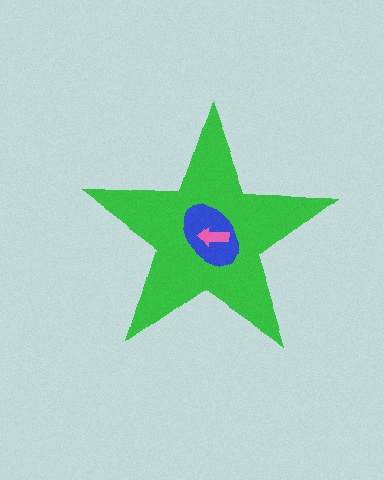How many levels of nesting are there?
3.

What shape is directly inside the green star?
The blue ellipse.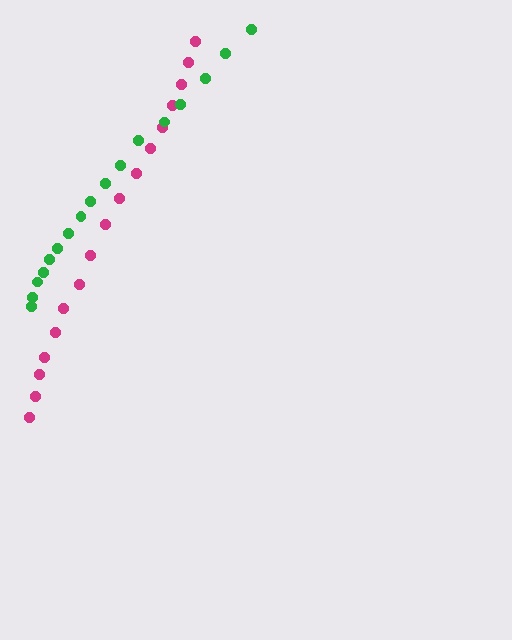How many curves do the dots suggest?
There are 2 distinct paths.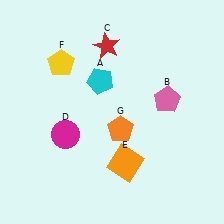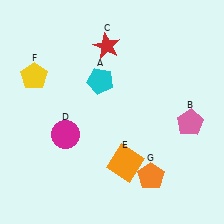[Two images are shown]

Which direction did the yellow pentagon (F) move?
The yellow pentagon (F) moved left.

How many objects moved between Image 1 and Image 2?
3 objects moved between the two images.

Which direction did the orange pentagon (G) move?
The orange pentagon (G) moved down.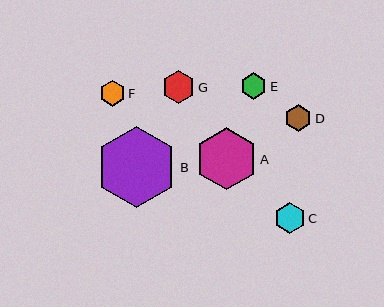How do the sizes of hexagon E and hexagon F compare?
Hexagon E and hexagon F are approximately the same size.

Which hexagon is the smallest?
Hexagon F is the smallest with a size of approximately 26 pixels.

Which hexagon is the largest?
Hexagon B is the largest with a size of approximately 80 pixels.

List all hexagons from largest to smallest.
From largest to smallest: B, A, G, C, D, E, F.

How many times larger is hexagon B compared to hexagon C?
Hexagon B is approximately 2.6 times the size of hexagon C.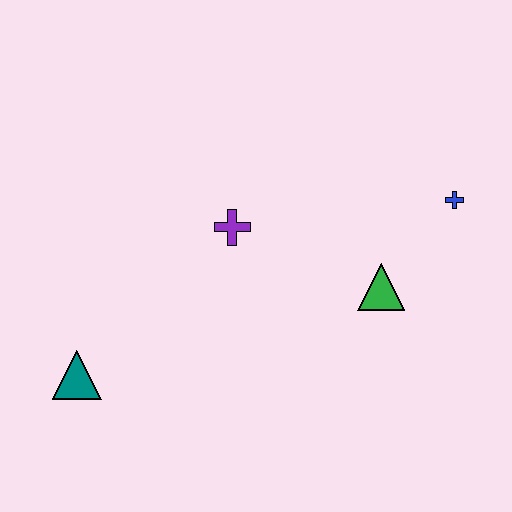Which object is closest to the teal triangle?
The purple cross is closest to the teal triangle.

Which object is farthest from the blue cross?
The teal triangle is farthest from the blue cross.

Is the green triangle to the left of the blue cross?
Yes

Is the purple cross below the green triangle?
No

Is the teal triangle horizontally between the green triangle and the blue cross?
No